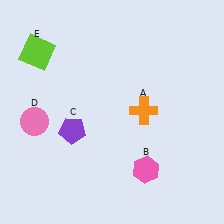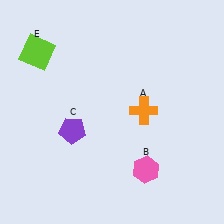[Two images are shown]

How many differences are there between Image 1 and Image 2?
There is 1 difference between the two images.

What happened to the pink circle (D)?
The pink circle (D) was removed in Image 2. It was in the bottom-left area of Image 1.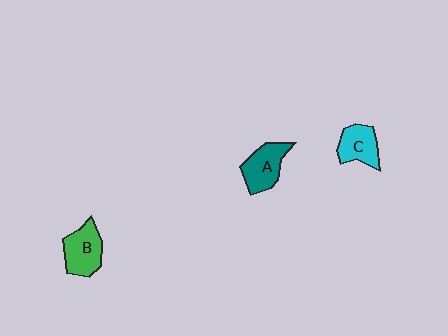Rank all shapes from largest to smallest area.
From largest to smallest: B (green), A (teal), C (cyan).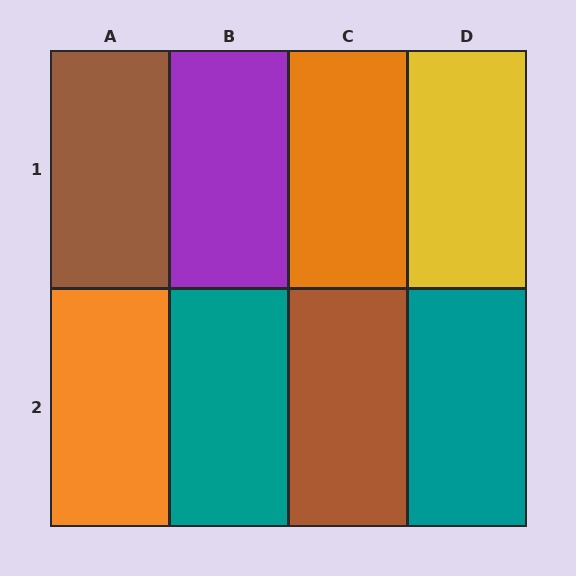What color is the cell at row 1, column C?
Orange.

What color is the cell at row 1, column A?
Brown.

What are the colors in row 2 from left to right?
Orange, teal, brown, teal.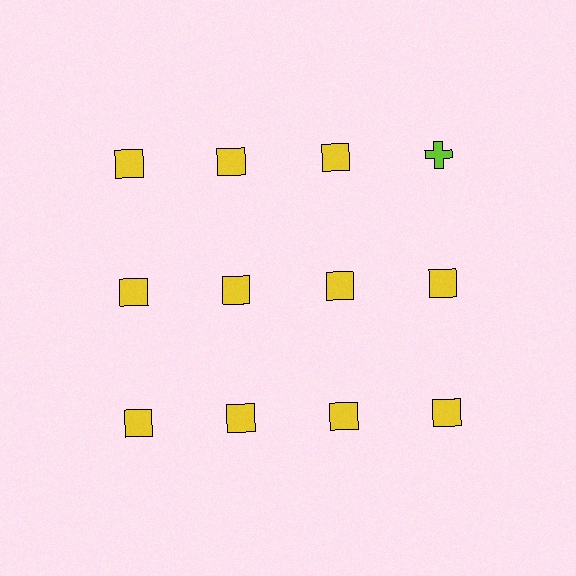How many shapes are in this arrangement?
There are 12 shapes arranged in a grid pattern.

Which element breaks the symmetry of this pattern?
The lime cross in the top row, second from right column breaks the symmetry. All other shapes are yellow squares.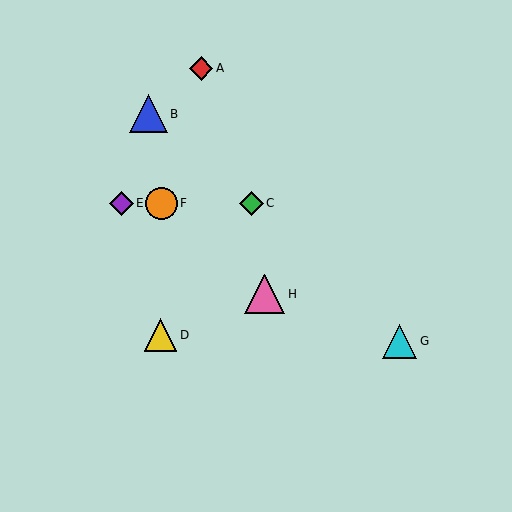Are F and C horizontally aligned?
Yes, both are at y≈203.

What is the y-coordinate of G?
Object G is at y≈341.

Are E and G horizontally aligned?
No, E is at y≈203 and G is at y≈341.